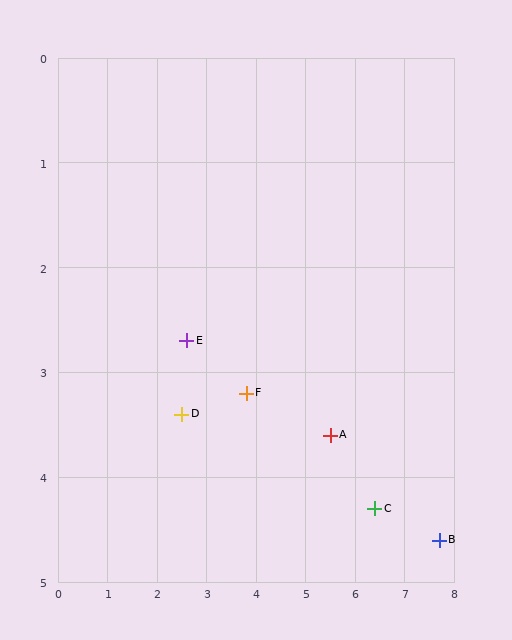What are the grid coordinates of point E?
Point E is at approximately (2.6, 2.7).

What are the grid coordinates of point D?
Point D is at approximately (2.5, 3.4).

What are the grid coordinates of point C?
Point C is at approximately (6.4, 4.3).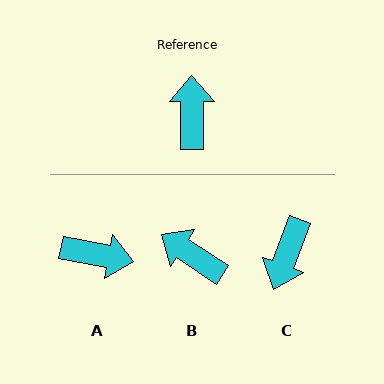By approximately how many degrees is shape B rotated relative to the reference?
Approximately 57 degrees counter-clockwise.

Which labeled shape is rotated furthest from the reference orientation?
C, about 159 degrees away.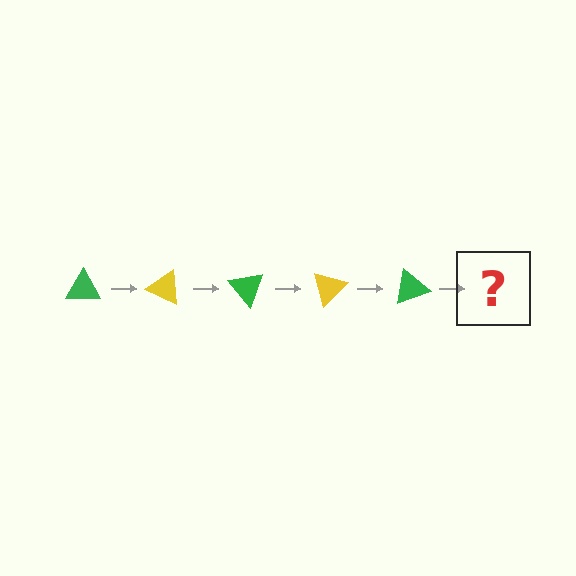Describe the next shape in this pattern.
It should be a yellow triangle, rotated 125 degrees from the start.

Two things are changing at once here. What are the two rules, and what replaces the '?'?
The two rules are that it rotates 25 degrees each step and the color cycles through green and yellow. The '?' should be a yellow triangle, rotated 125 degrees from the start.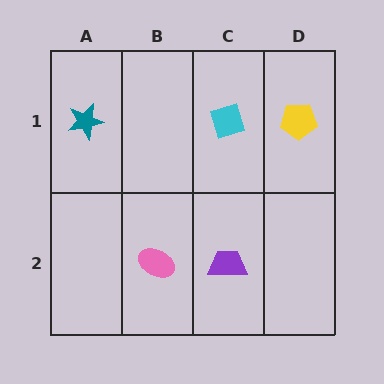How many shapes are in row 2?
2 shapes.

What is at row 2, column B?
A pink ellipse.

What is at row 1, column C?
A cyan diamond.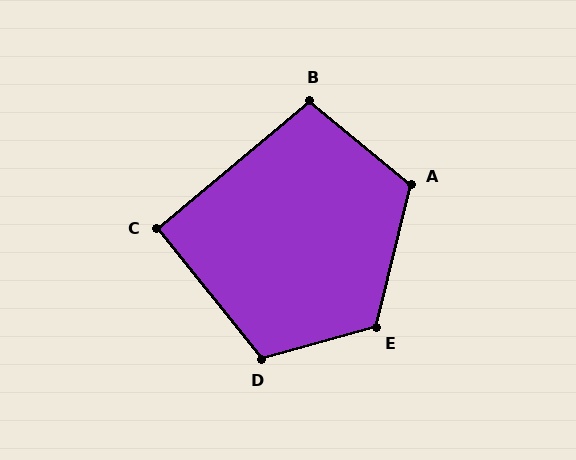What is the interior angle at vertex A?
Approximately 116 degrees (obtuse).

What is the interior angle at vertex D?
Approximately 114 degrees (obtuse).